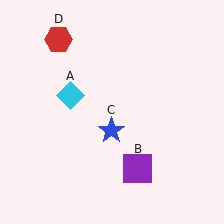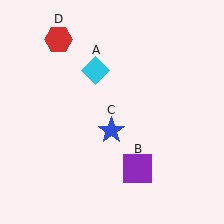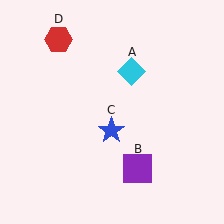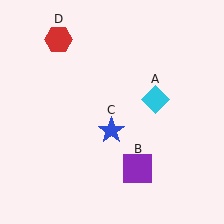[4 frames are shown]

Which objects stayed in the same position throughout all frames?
Purple square (object B) and blue star (object C) and red hexagon (object D) remained stationary.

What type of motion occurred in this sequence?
The cyan diamond (object A) rotated clockwise around the center of the scene.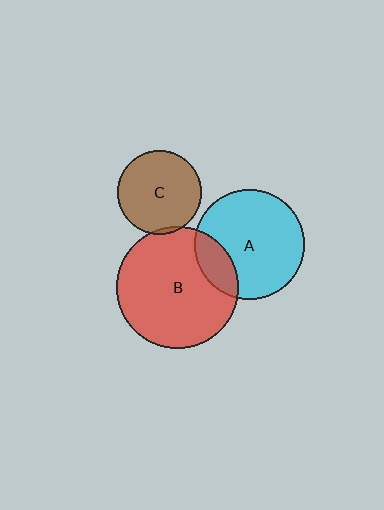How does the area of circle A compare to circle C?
Approximately 1.7 times.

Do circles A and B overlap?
Yes.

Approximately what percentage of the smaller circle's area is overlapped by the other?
Approximately 20%.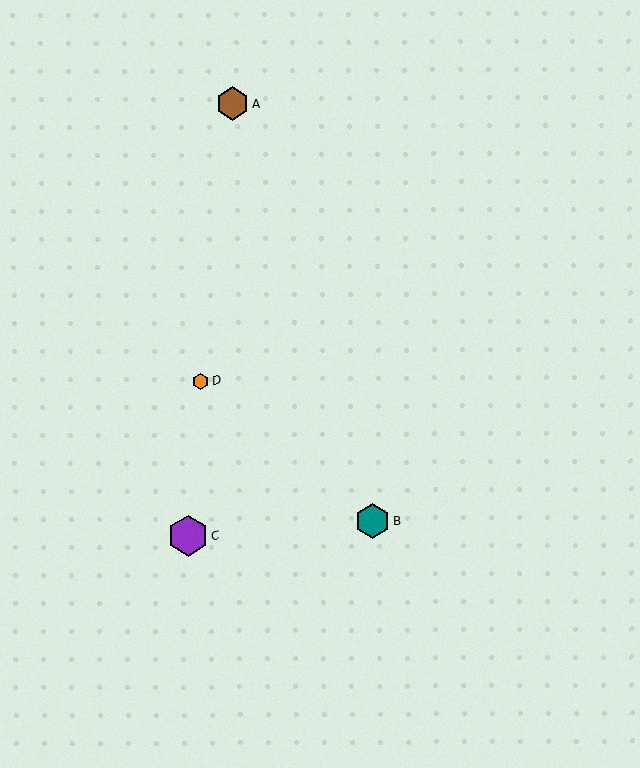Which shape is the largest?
The purple hexagon (labeled C) is the largest.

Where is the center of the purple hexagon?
The center of the purple hexagon is at (188, 535).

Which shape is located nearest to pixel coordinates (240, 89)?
The brown hexagon (labeled A) at (232, 104) is nearest to that location.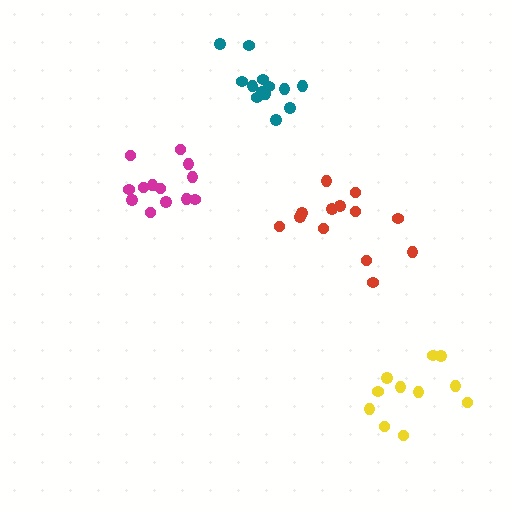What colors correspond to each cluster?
The clusters are colored: yellow, teal, red, magenta.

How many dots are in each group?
Group 1: 11 dots, Group 2: 13 dots, Group 3: 13 dots, Group 4: 13 dots (50 total).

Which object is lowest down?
The yellow cluster is bottommost.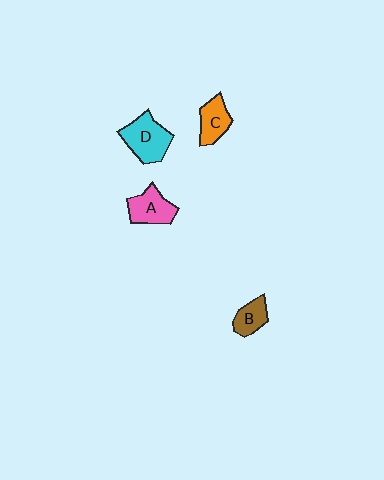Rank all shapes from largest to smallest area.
From largest to smallest: D (cyan), A (pink), C (orange), B (brown).